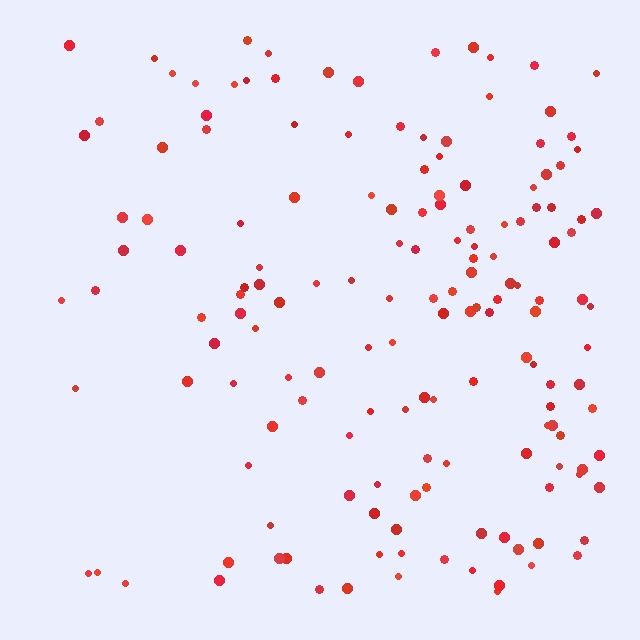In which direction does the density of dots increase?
From left to right, with the right side densest.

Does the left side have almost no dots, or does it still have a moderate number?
Still a moderate number, just noticeably fewer than the right.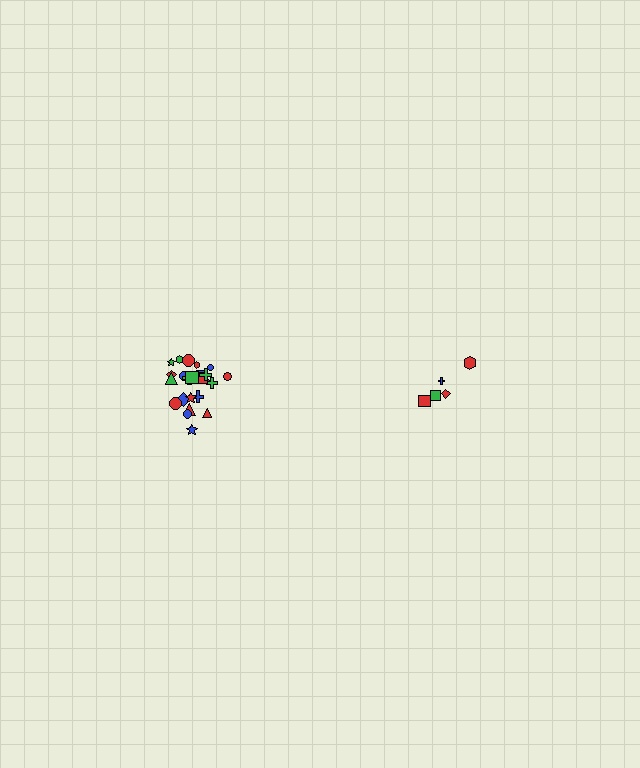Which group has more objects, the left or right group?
The left group.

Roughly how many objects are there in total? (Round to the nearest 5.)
Roughly 30 objects in total.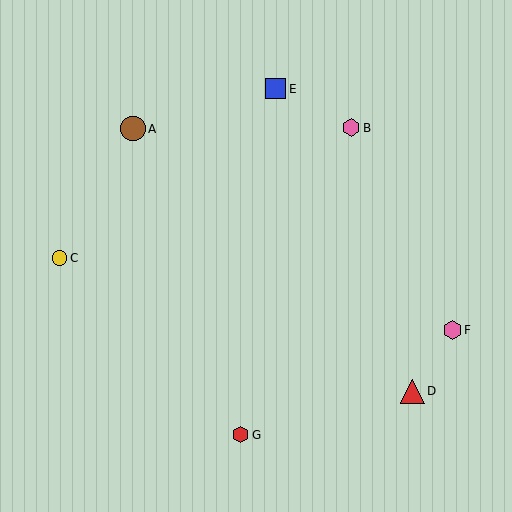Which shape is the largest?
The brown circle (labeled A) is the largest.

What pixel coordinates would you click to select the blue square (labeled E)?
Click at (276, 89) to select the blue square E.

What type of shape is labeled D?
Shape D is a red triangle.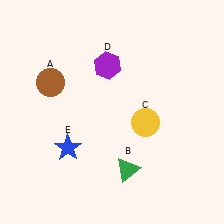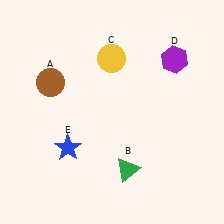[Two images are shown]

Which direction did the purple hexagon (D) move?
The purple hexagon (D) moved right.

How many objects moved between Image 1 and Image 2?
2 objects moved between the two images.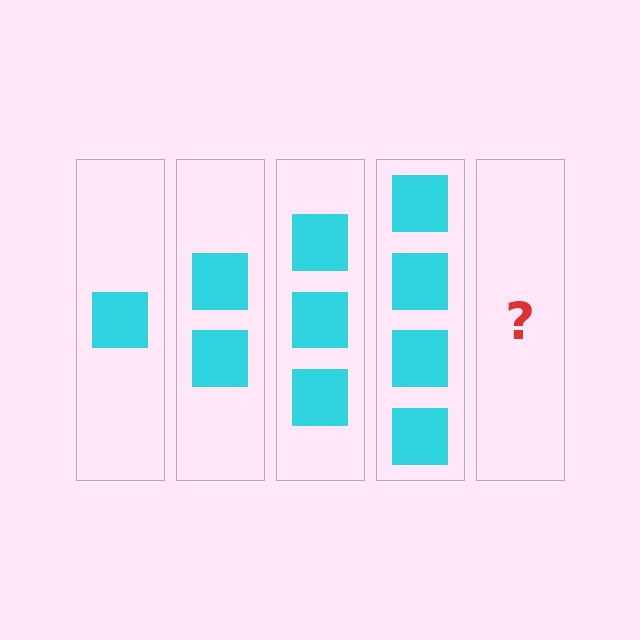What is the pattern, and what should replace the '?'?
The pattern is that each step adds one more square. The '?' should be 5 squares.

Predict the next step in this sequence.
The next step is 5 squares.